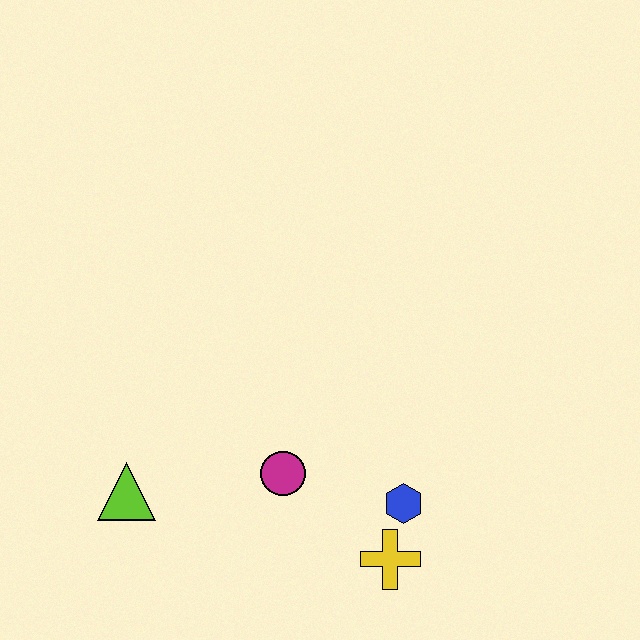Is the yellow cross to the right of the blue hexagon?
No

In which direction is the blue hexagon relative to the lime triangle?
The blue hexagon is to the right of the lime triangle.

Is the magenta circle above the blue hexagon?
Yes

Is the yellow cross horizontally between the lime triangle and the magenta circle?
No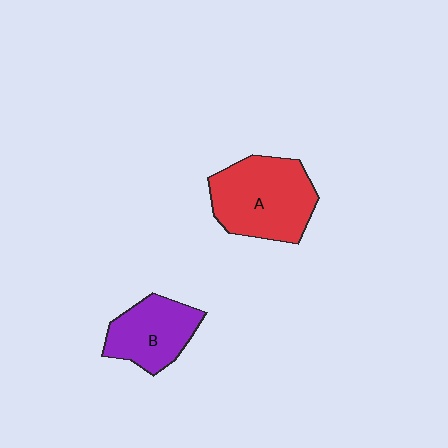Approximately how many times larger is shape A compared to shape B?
Approximately 1.4 times.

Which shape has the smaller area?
Shape B (purple).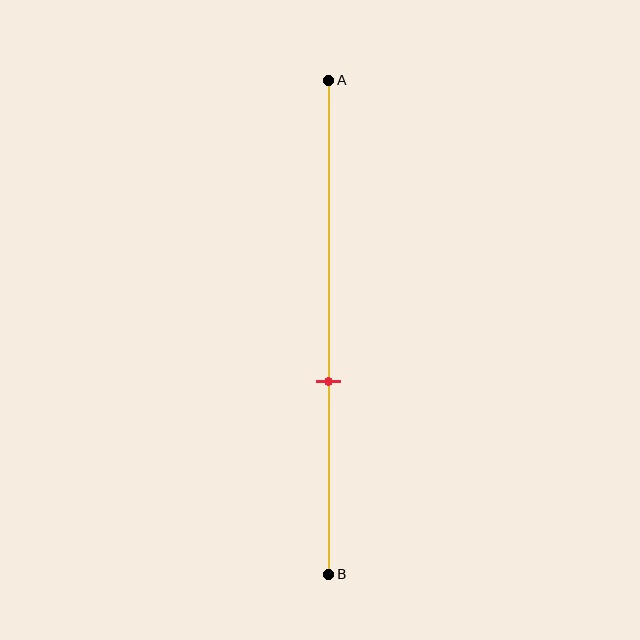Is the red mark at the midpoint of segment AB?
No, the mark is at about 60% from A, not at the 50% midpoint.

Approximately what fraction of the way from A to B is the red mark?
The red mark is approximately 60% of the way from A to B.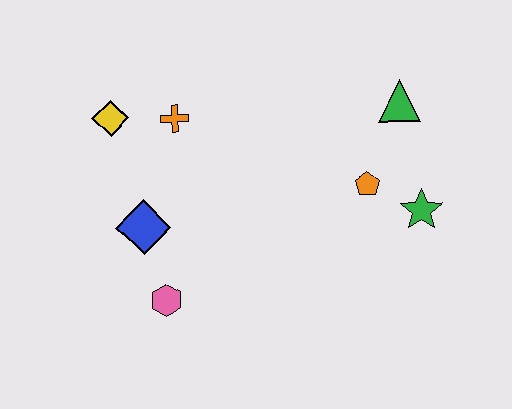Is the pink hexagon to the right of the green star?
No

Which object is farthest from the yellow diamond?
The green star is farthest from the yellow diamond.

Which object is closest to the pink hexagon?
The blue diamond is closest to the pink hexagon.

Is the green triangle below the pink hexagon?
No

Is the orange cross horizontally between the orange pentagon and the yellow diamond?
Yes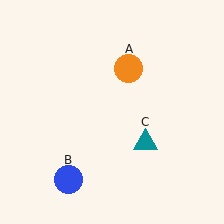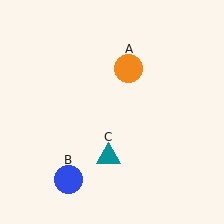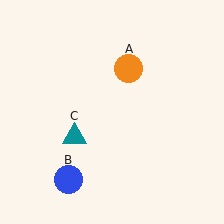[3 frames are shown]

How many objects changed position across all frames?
1 object changed position: teal triangle (object C).